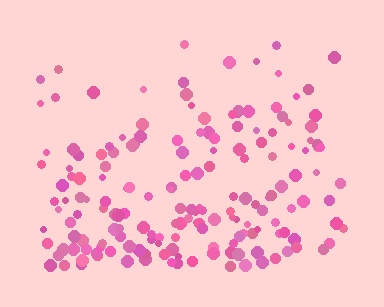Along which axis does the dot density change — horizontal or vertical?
Vertical.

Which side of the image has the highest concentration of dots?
The bottom.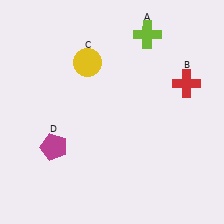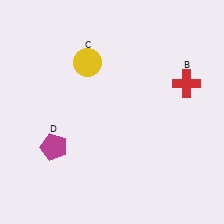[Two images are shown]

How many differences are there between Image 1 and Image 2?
There is 1 difference between the two images.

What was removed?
The lime cross (A) was removed in Image 2.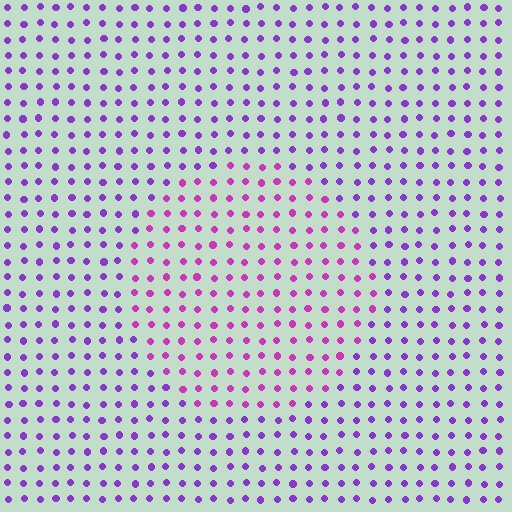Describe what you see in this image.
The image is filled with small purple elements in a uniform arrangement. A circle-shaped region is visible where the elements are tinted to a slightly different hue, forming a subtle color boundary.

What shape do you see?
I see a circle.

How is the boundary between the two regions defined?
The boundary is defined purely by a slight shift in hue (about 34 degrees). Spacing, size, and orientation are identical on both sides.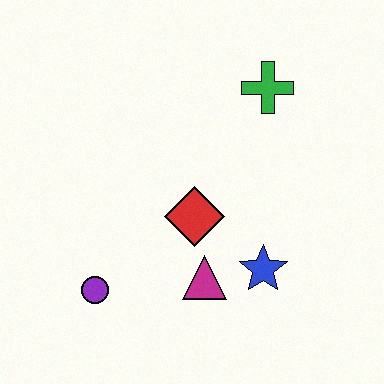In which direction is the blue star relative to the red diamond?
The blue star is to the right of the red diamond.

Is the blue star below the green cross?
Yes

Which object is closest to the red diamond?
The magenta triangle is closest to the red diamond.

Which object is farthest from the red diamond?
The green cross is farthest from the red diamond.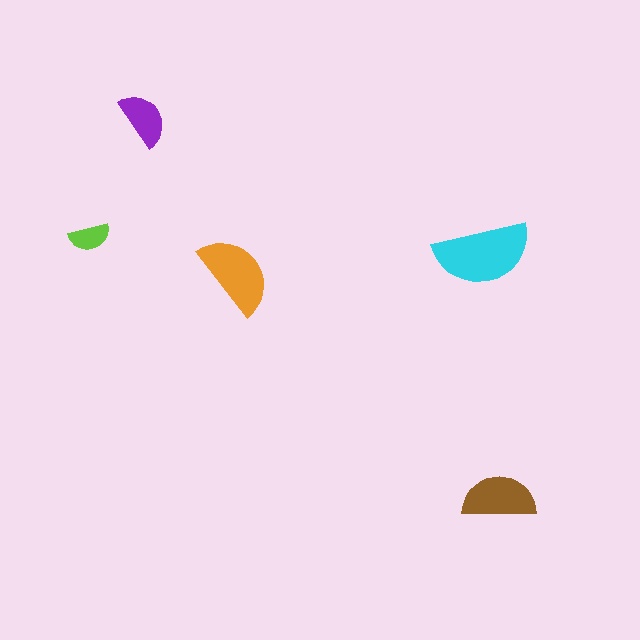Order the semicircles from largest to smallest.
the cyan one, the orange one, the brown one, the purple one, the lime one.